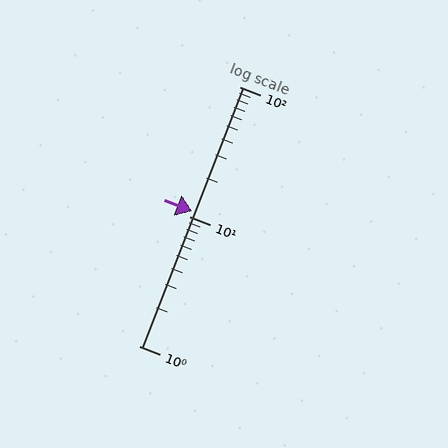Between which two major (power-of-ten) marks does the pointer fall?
The pointer is between 10 and 100.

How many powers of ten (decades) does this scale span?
The scale spans 2 decades, from 1 to 100.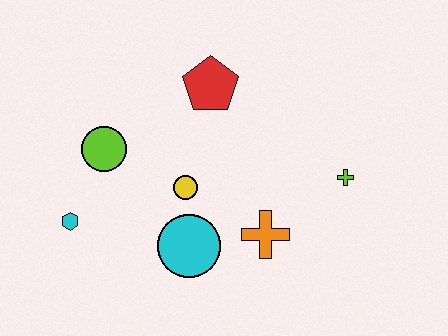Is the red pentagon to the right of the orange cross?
No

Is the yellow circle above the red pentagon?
No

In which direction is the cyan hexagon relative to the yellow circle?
The cyan hexagon is to the left of the yellow circle.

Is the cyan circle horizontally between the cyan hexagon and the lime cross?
Yes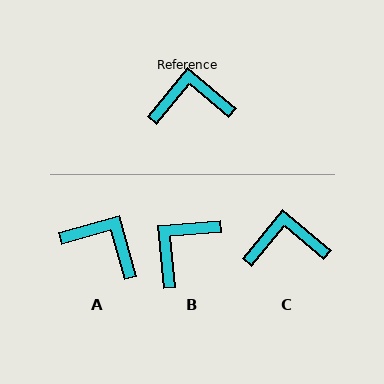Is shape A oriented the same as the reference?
No, it is off by about 35 degrees.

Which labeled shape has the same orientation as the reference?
C.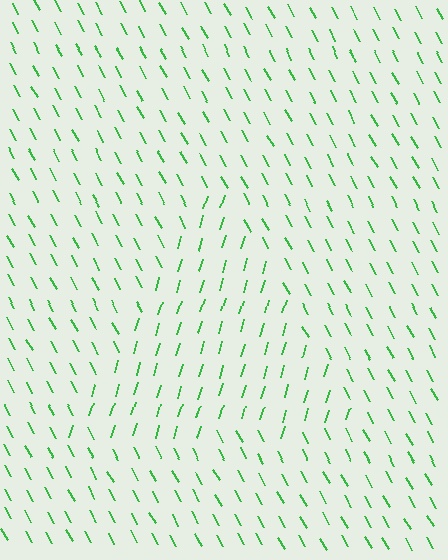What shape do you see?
I see a triangle.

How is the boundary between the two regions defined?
The boundary is defined purely by a change in line orientation (approximately 45 degrees difference). All lines are the same color and thickness.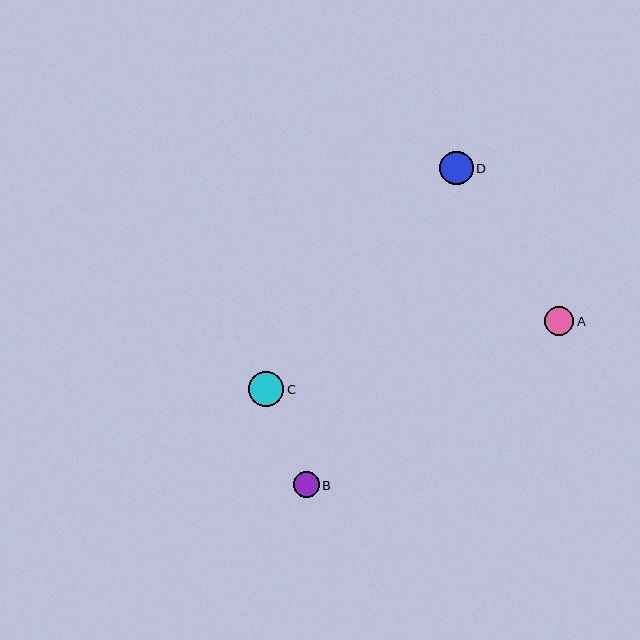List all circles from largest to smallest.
From largest to smallest: C, D, A, B.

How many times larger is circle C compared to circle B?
Circle C is approximately 1.4 times the size of circle B.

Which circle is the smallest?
Circle B is the smallest with a size of approximately 26 pixels.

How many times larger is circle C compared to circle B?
Circle C is approximately 1.4 times the size of circle B.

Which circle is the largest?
Circle C is the largest with a size of approximately 35 pixels.